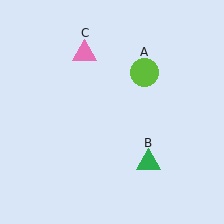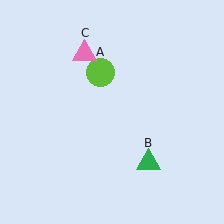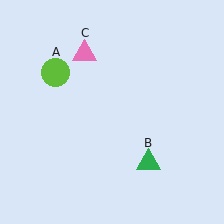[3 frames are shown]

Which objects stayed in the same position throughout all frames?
Green triangle (object B) and pink triangle (object C) remained stationary.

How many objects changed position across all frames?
1 object changed position: lime circle (object A).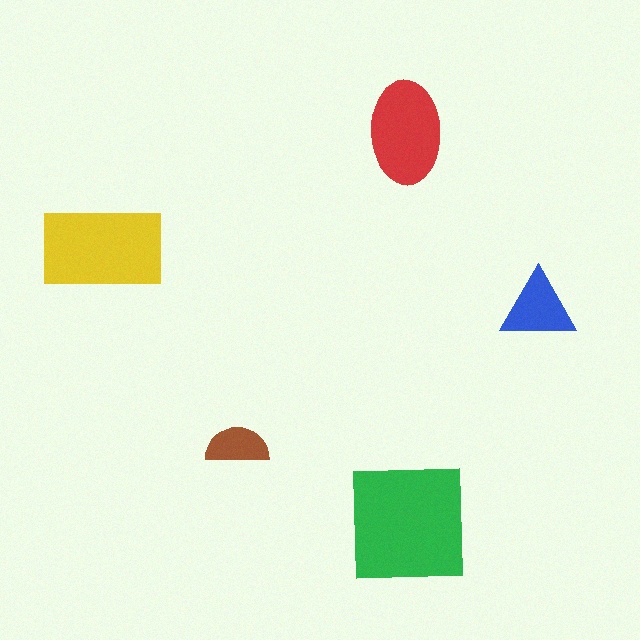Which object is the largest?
The green square.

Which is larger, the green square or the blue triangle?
The green square.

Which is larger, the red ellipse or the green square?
The green square.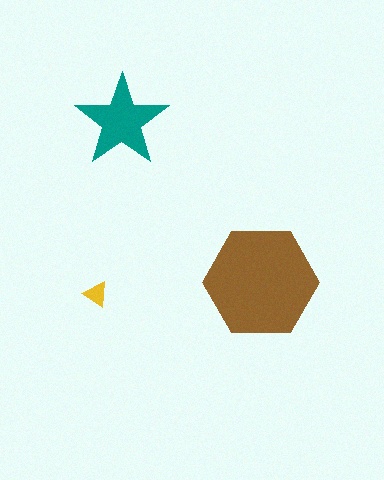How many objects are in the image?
There are 3 objects in the image.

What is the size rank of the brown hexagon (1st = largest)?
1st.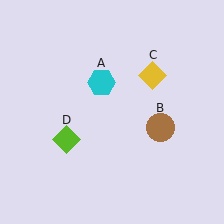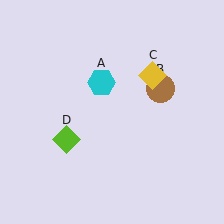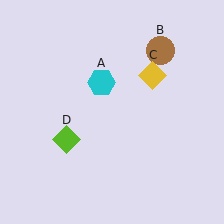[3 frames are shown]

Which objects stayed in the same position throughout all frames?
Cyan hexagon (object A) and yellow diamond (object C) and lime diamond (object D) remained stationary.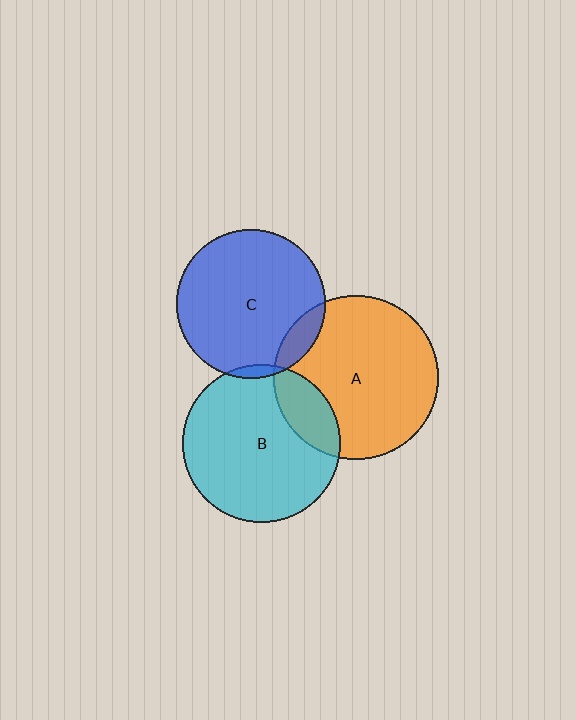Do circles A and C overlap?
Yes.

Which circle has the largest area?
Circle A (orange).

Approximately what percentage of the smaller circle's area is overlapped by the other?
Approximately 10%.